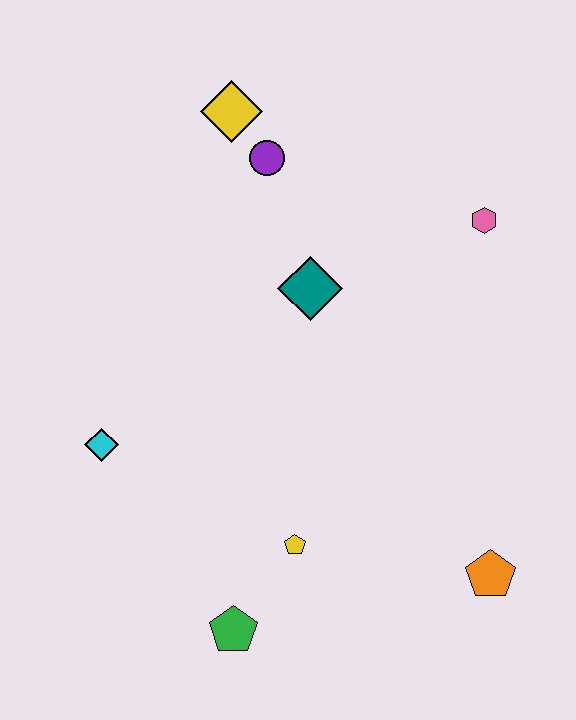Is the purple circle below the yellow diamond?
Yes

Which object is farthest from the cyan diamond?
The pink hexagon is farthest from the cyan diamond.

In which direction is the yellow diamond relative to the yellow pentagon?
The yellow diamond is above the yellow pentagon.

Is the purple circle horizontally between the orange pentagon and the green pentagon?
Yes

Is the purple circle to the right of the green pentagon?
Yes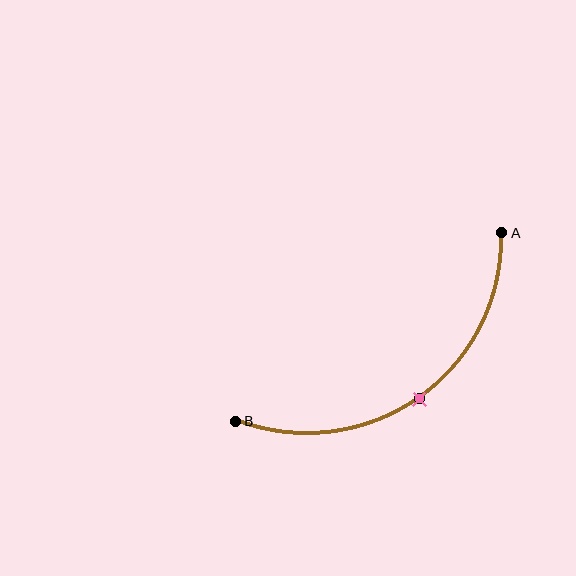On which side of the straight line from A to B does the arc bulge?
The arc bulges below and to the right of the straight line connecting A and B.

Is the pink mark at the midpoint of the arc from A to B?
Yes. The pink mark lies on the arc at equal arc-length from both A and B — it is the arc midpoint.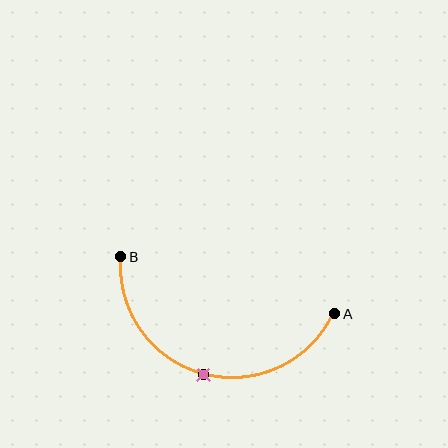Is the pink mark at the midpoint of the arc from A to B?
Yes. The pink mark lies on the arc at equal arc-length from both A and B — it is the arc midpoint.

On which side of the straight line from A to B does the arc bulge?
The arc bulges below the straight line connecting A and B.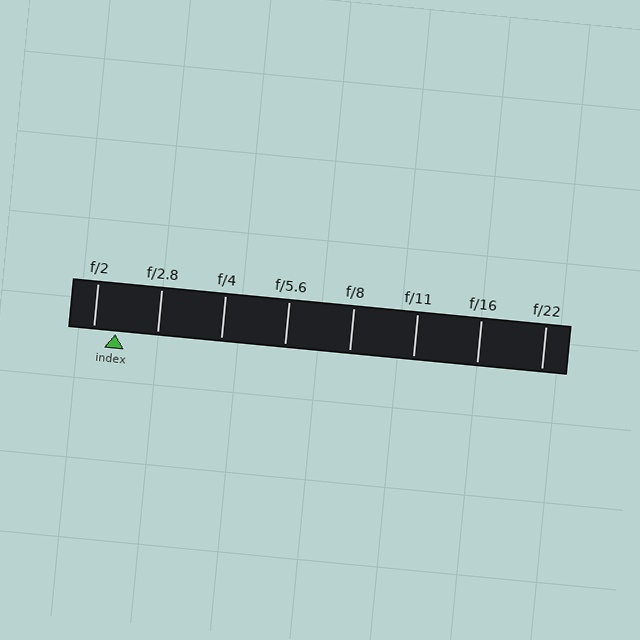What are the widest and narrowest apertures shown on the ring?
The widest aperture shown is f/2 and the narrowest is f/22.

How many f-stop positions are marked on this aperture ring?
There are 8 f-stop positions marked.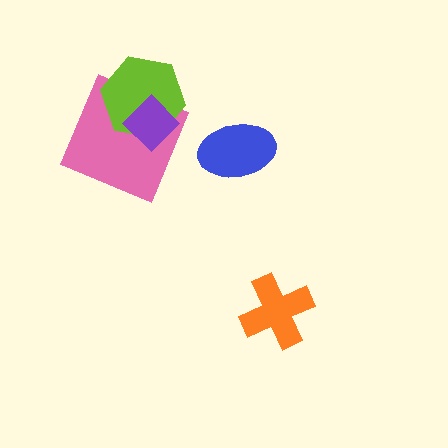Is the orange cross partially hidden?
No, no other shape covers it.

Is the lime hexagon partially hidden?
Yes, it is partially covered by another shape.